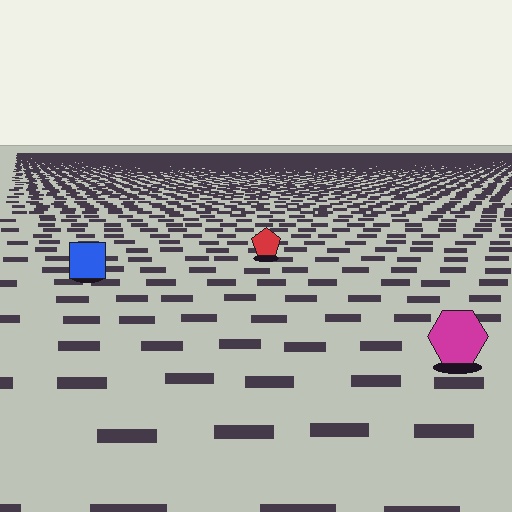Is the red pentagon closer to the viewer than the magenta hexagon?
No. The magenta hexagon is closer — you can tell from the texture gradient: the ground texture is coarser near it.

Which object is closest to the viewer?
The magenta hexagon is closest. The texture marks near it are larger and more spread out.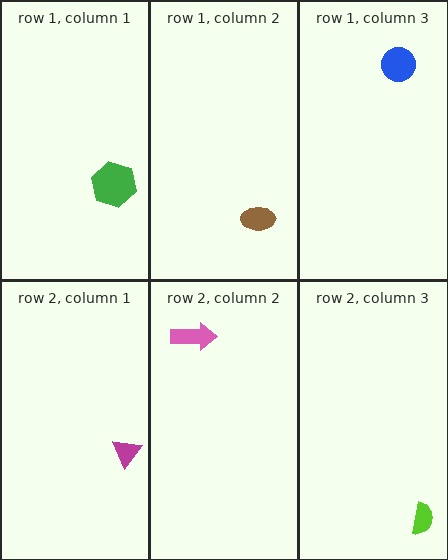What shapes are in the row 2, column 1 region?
The magenta triangle.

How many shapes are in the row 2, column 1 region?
1.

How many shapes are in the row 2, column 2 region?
1.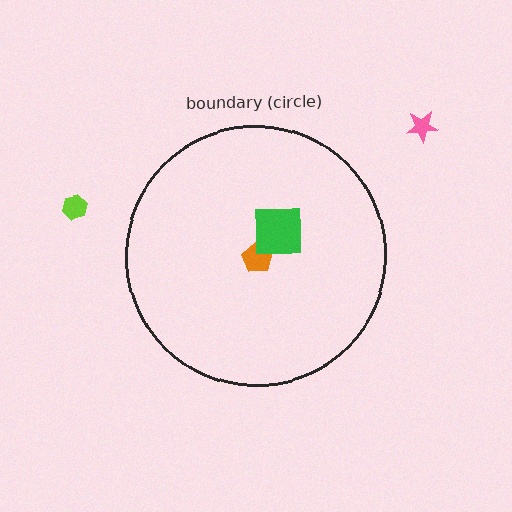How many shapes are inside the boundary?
2 inside, 2 outside.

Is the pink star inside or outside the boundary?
Outside.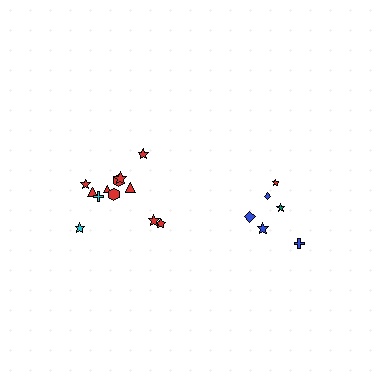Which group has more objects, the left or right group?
The left group.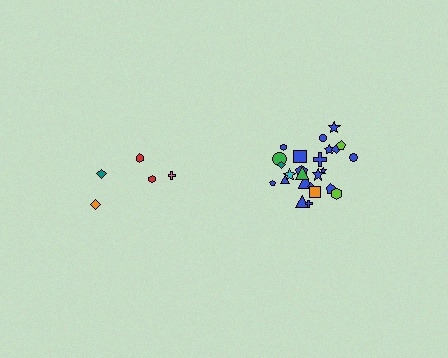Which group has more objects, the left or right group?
The right group.